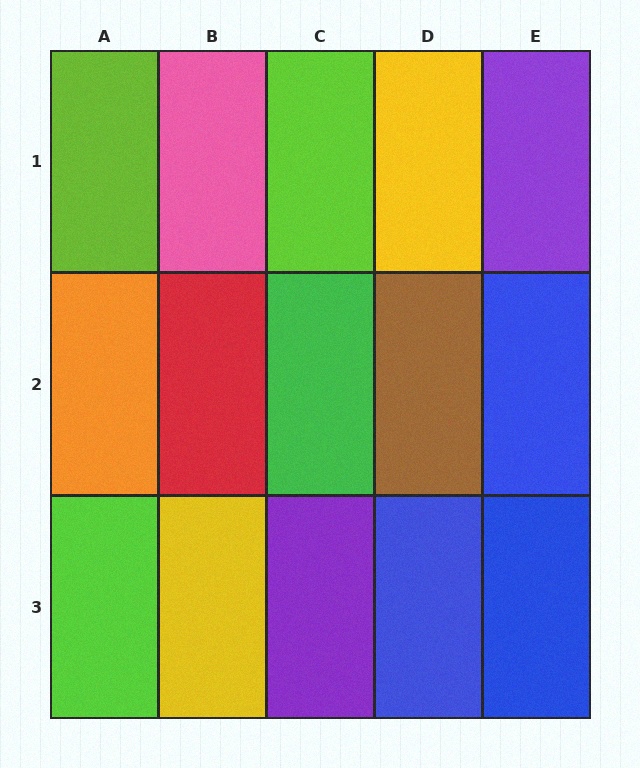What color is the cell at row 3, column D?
Blue.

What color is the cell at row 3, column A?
Lime.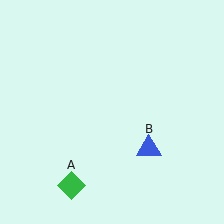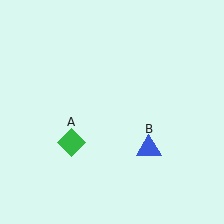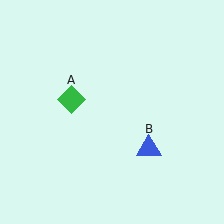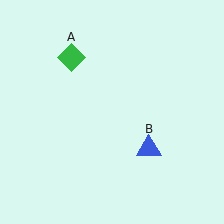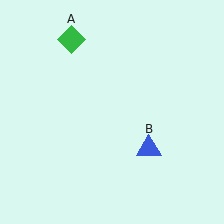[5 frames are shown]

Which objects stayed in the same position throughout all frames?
Blue triangle (object B) remained stationary.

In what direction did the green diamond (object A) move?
The green diamond (object A) moved up.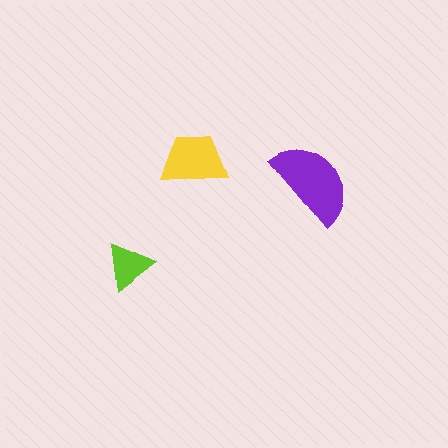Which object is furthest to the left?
The lime triangle is leftmost.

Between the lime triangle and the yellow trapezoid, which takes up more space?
The yellow trapezoid.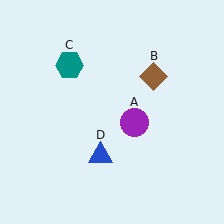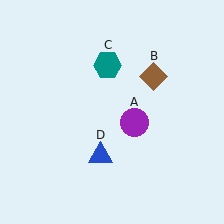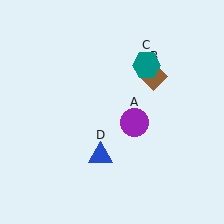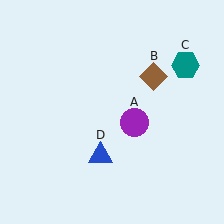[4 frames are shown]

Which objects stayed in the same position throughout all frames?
Purple circle (object A) and brown diamond (object B) and blue triangle (object D) remained stationary.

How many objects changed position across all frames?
1 object changed position: teal hexagon (object C).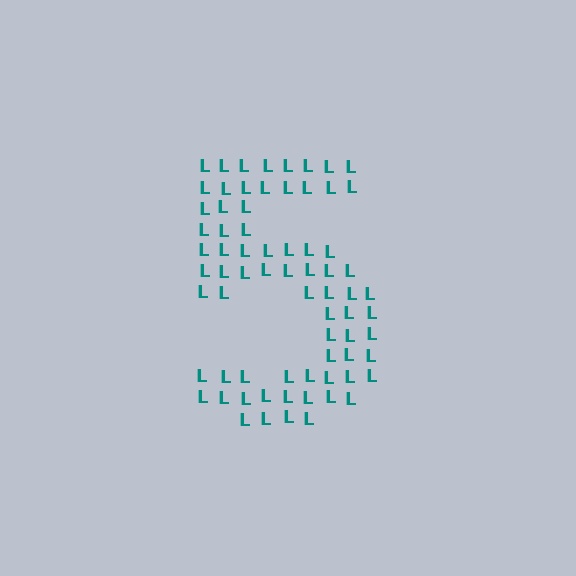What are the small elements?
The small elements are letter L's.